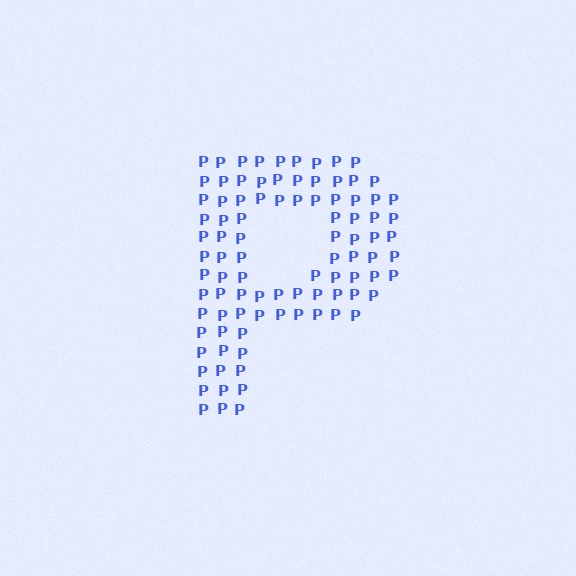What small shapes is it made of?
It is made of small letter P's.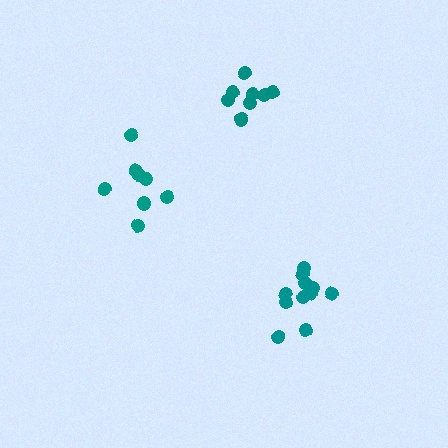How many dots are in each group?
Group 1: 11 dots, Group 2: 8 dots, Group 3: 9 dots (28 total).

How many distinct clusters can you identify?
There are 3 distinct clusters.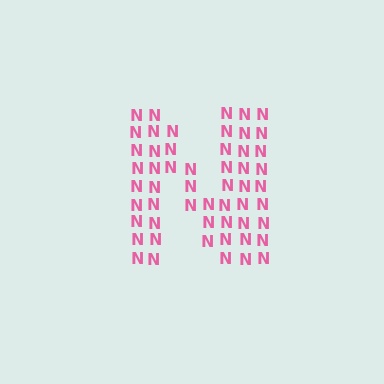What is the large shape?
The large shape is the letter N.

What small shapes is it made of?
It is made of small letter N's.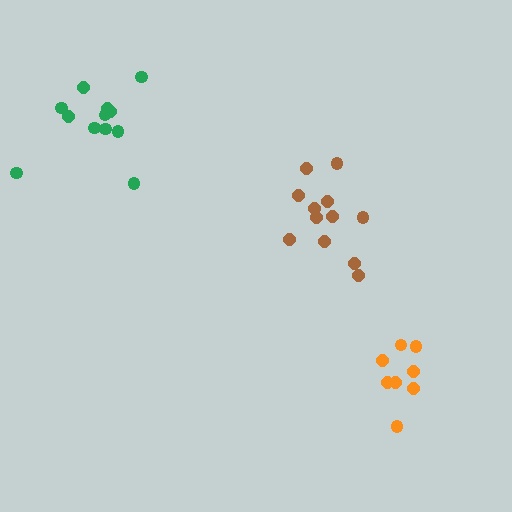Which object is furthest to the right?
The orange cluster is rightmost.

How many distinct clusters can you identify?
There are 3 distinct clusters.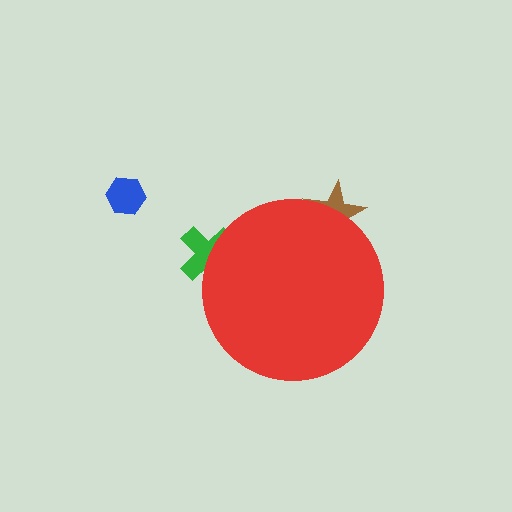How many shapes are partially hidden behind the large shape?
2 shapes are partially hidden.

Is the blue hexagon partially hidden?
No, the blue hexagon is fully visible.